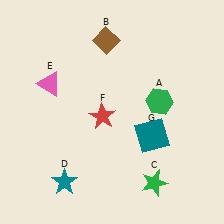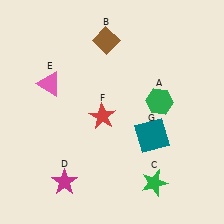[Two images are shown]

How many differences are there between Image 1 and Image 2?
There is 1 difference between the two images.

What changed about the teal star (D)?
In Image 1, D is teal. In Image 2, it changed to magenta.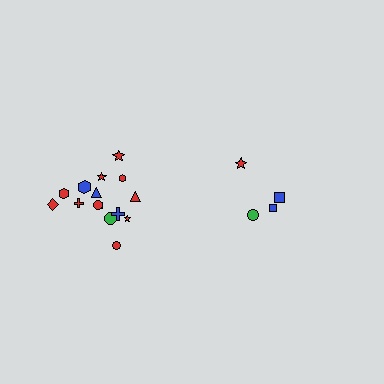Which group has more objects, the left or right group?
The left group.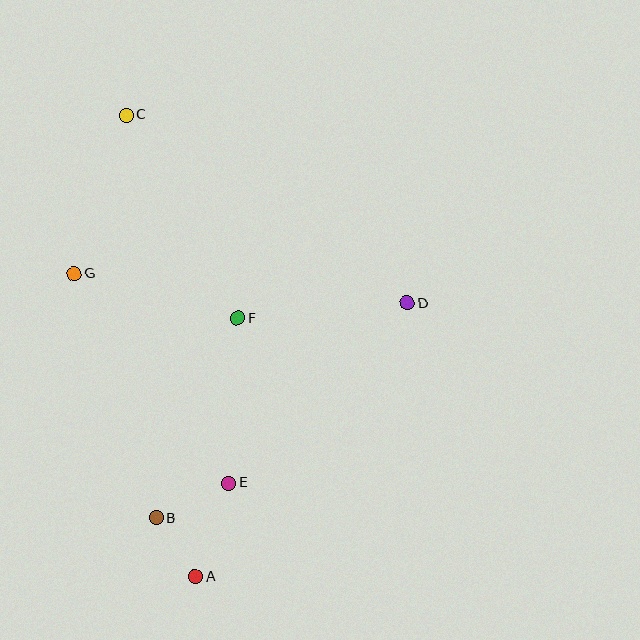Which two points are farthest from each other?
Points A and C are farthest from each other.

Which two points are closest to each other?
Points A and B are closest to each other.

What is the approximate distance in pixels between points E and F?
The distance between E and F is approximately 165 pixels.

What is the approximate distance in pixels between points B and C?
The distance between B and C is approximately 404 pixels.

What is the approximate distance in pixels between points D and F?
The distance between D and F is approximately 170 pixels.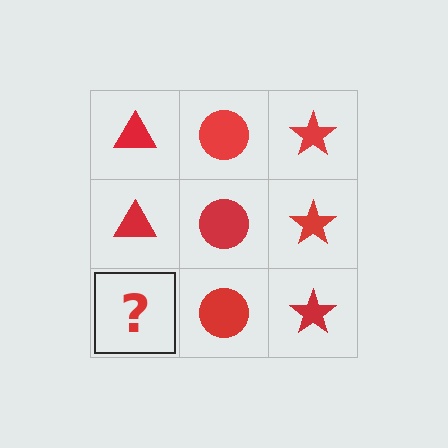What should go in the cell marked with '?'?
The missing cell should contain a red triangle.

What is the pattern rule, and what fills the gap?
The rule is that each column has a consistent shape. The gap should be filled with a red triangle.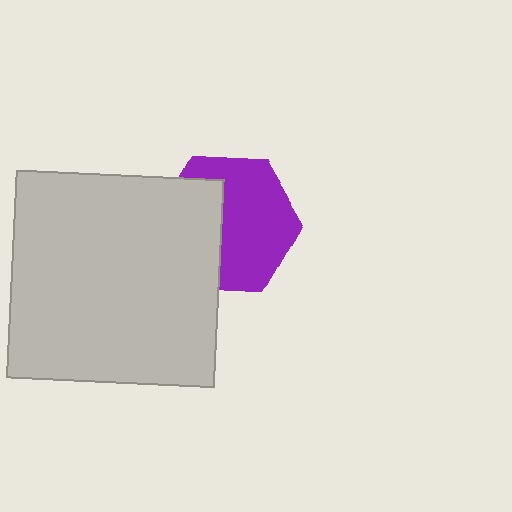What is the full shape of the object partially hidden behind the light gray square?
The partially hidden object is a purple hexagon.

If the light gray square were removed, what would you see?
You would see the complete purple hexagon.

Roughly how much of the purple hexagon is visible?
About half of it is visible (roughly 59%).